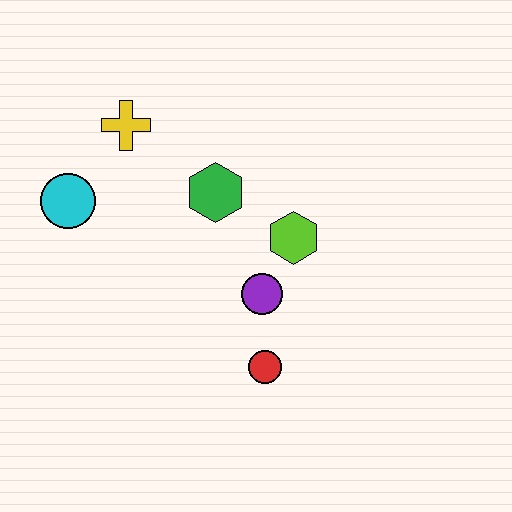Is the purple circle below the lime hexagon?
Yes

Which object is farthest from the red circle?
The yellow cross is farthest from the red circle.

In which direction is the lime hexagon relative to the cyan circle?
The lime hexagon is to the right of the cyan circle.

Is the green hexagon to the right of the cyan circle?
Yes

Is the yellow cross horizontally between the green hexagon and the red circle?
No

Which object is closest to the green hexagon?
The lime hexagon is closest to the green hexagon.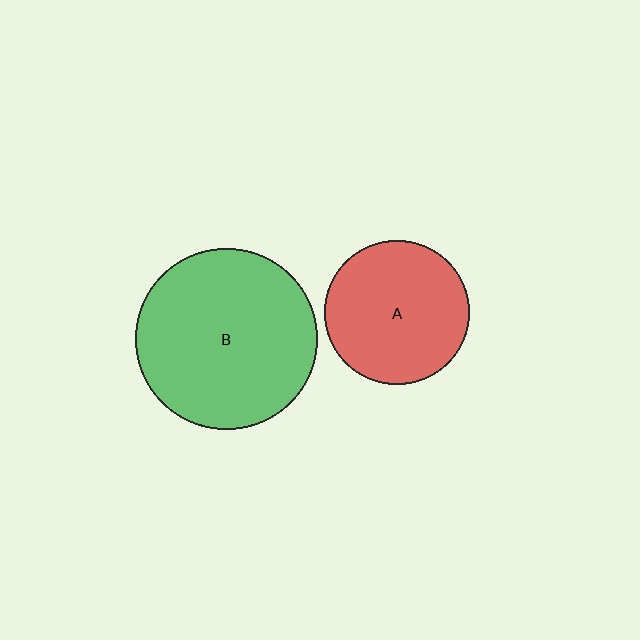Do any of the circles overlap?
No, none of the circles overlap.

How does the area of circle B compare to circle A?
Approximately 1.6 times.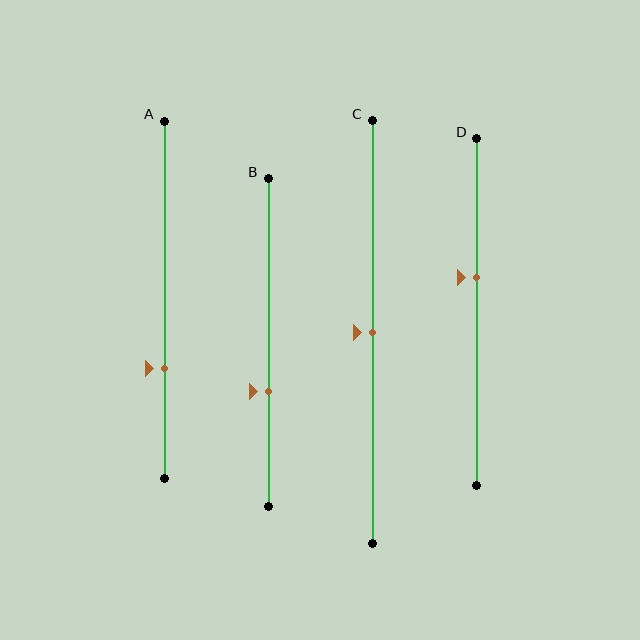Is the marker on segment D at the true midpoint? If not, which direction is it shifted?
No, the marker on segment D is shifted upward by about 10% of the segment length.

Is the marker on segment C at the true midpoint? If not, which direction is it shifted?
Yes, the marker on segment C is at the true midpoint.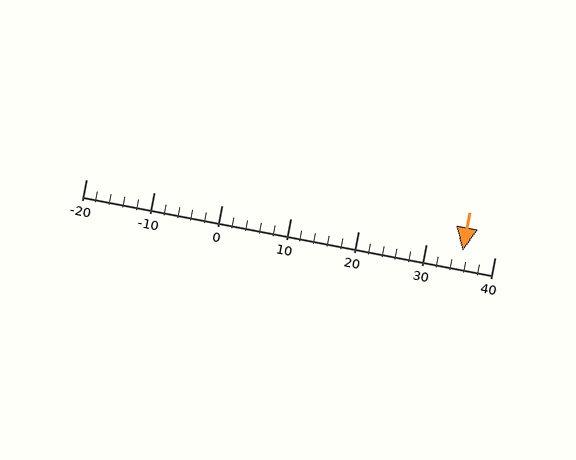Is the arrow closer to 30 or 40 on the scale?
The arrow is closer to 40.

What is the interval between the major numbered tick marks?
The major tick marks are spaced 10 units apart.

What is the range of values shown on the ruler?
The ruler shows values from -20 to 40.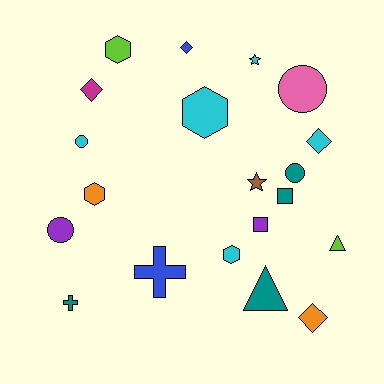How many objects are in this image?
There are 20 objects.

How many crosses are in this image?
There are 2 crosses.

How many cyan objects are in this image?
There are 5 cyan objects.